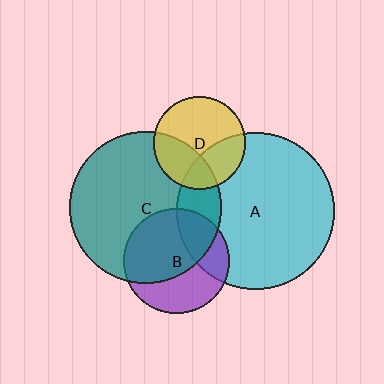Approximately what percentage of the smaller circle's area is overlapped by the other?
Approximately 35%.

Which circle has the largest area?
Circle A (cyan).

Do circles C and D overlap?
Yes.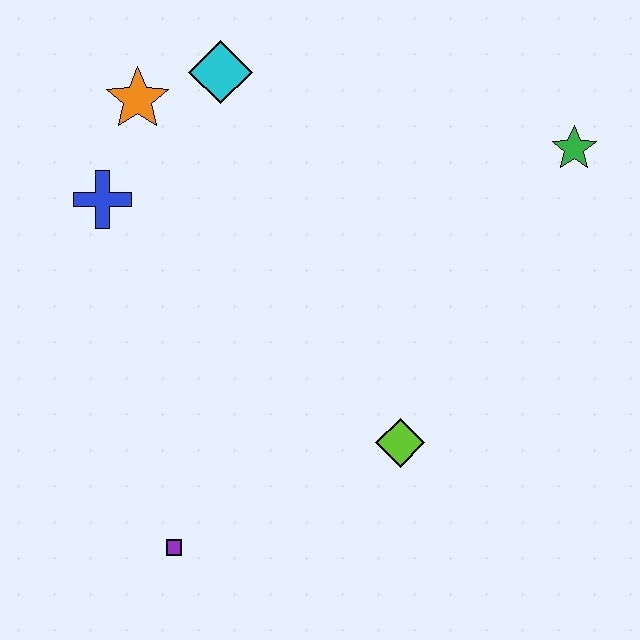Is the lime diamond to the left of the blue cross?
No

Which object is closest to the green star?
The lime diamond is closest to the green star.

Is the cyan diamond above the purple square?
Yes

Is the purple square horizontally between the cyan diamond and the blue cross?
Yes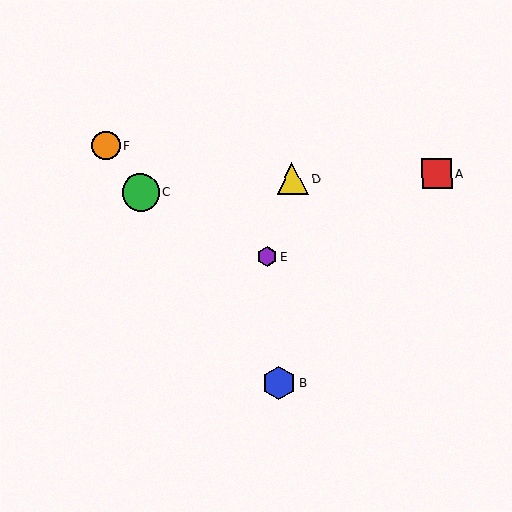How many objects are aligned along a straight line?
3 objects (B, C, F) are aligned along a straight line.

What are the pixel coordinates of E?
Object E is at (267, 257).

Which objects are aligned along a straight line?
Objects B, C, F are aligned along a straight line.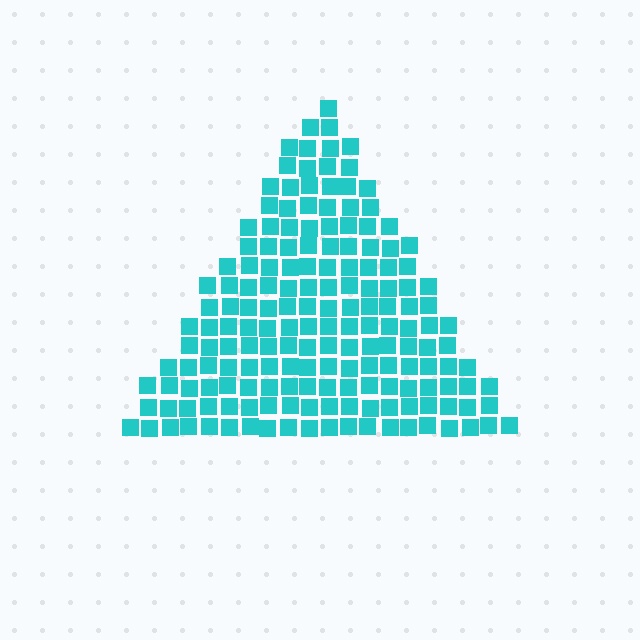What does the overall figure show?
The overall figure shows a triangle.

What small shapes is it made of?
It is made of small squares.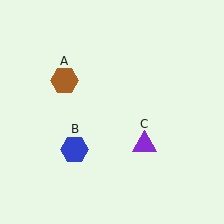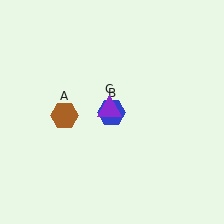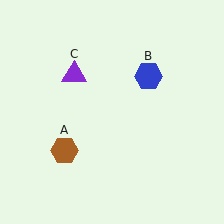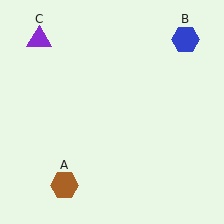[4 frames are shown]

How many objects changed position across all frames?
3 objects changed position: brown hexagon (object A), blue hexagon (object B), purple triangle (object C).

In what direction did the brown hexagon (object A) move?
The brown hexagon (object A) moved down.